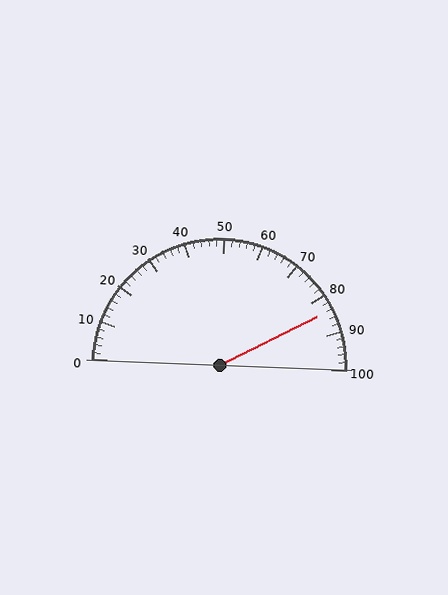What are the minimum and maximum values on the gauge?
The gauge ranges from 0 to 100.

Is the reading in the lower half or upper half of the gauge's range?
The reading is in the upper half of the range (0 to 100).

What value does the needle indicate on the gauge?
The needle indicates approximately 84.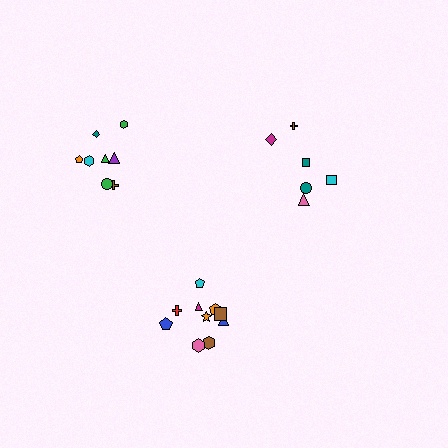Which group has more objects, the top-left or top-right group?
The top-left group.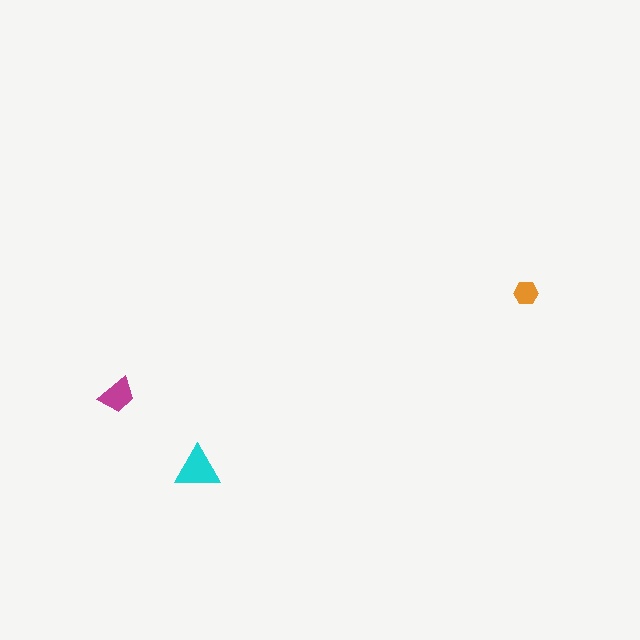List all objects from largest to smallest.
The cyan triangle, the magenta trapezoid, the orange hexagon.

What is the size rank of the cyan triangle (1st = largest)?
1st.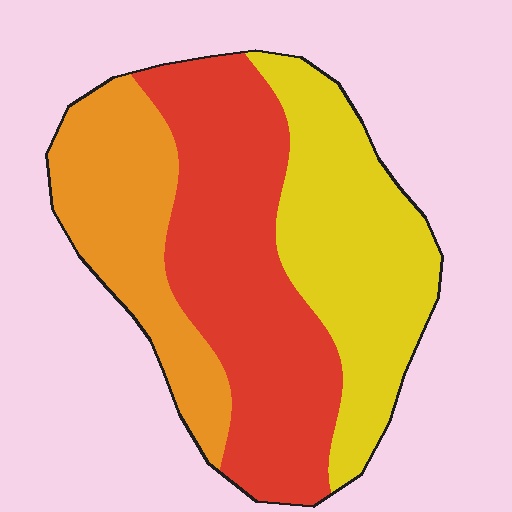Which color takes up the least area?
Orange, at roughly 25%.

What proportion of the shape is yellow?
Yellow covers around 35% of the shape.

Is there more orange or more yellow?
Yellow.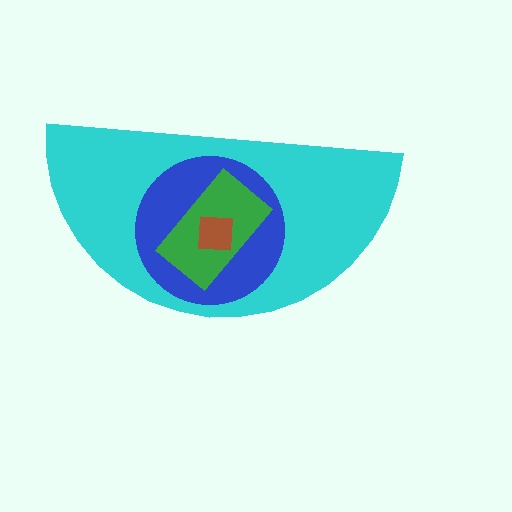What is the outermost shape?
The cyan semicircle.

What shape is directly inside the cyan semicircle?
The blue circle.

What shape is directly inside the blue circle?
The green rectangle.